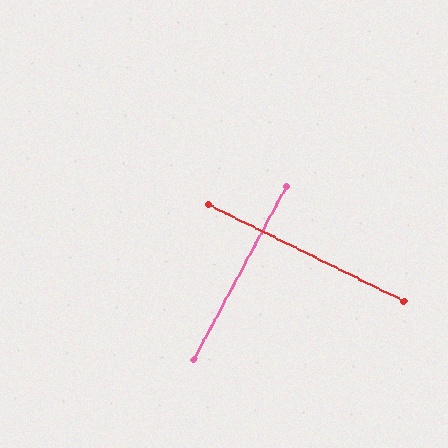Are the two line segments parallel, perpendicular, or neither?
Perpendicular — they meet at approximately 88°.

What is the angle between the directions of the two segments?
Approximately 88 degrees.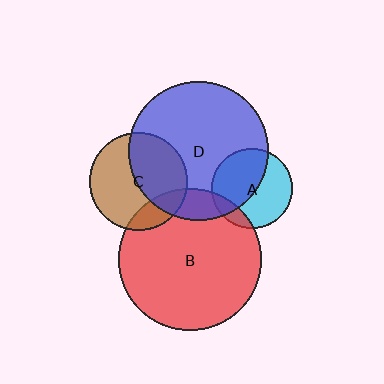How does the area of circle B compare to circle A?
Approximately 3.1 times.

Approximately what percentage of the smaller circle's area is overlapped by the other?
Approximately 50%.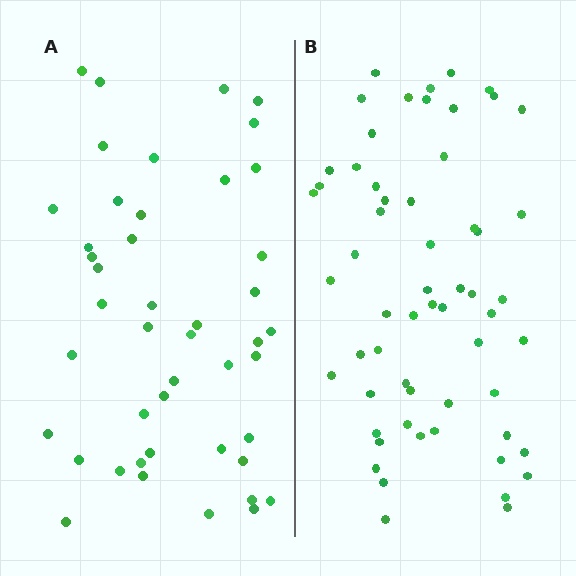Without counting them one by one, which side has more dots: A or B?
Region B (the right region) has more dots.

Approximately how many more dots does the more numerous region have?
Region B has approximately 15 more dots than region A.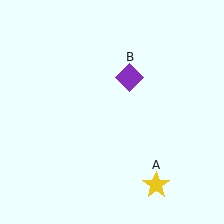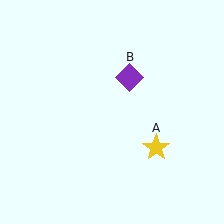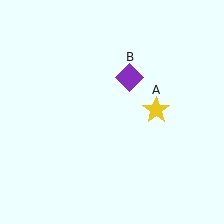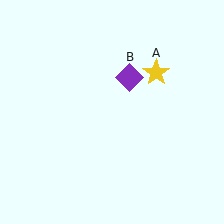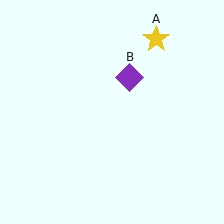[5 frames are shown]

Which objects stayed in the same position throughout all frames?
Purple diamond (object B) remained stationary.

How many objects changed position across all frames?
1 object changed position: yellow star (object A).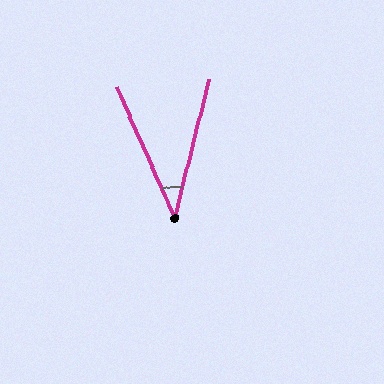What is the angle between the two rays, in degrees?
Approximately 38 degrees.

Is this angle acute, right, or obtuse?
It is acute.